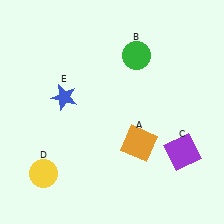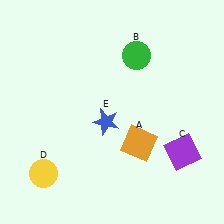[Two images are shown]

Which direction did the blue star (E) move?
The blue star (E) moved right.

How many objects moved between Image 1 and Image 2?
1 object moved between the two images.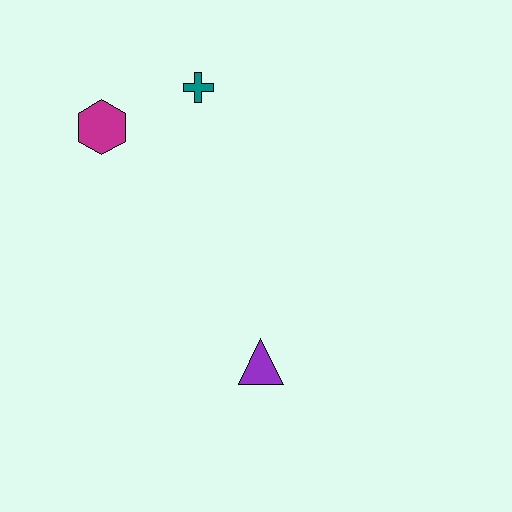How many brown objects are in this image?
There are no brown objects.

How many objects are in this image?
There are 3 objects.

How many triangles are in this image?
There is 1 triangle.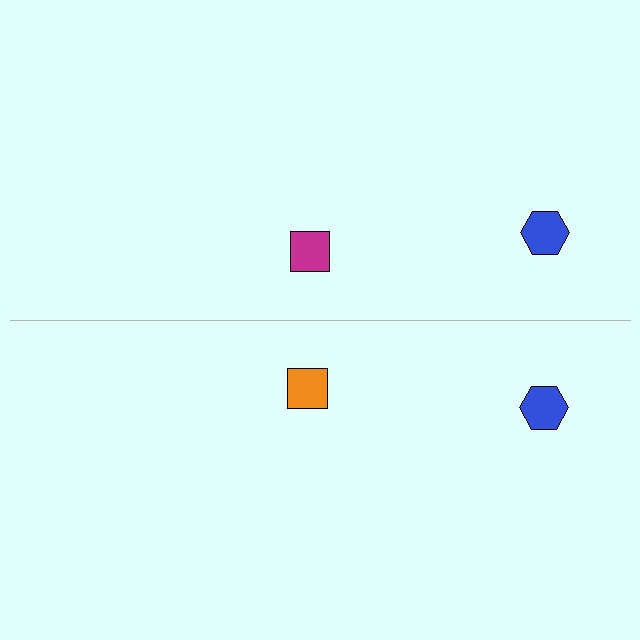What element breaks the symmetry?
The orange square on the bottom side breaks the symmetry — its mirror counterpart is magenta.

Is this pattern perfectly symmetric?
No, the pattern is not perfectly symmetric. The orange square on the bottom side breaks the symmetry — its mirror counterpart is magenta.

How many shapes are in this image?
There are 4 shapes in this image.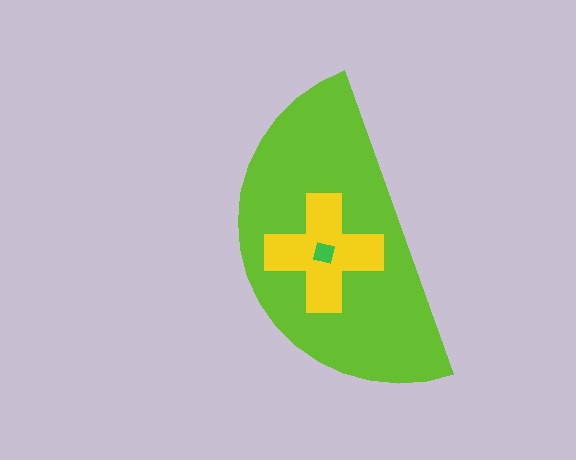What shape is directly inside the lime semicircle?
The yellow cross.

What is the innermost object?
The green square.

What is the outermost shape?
The lime semicircle.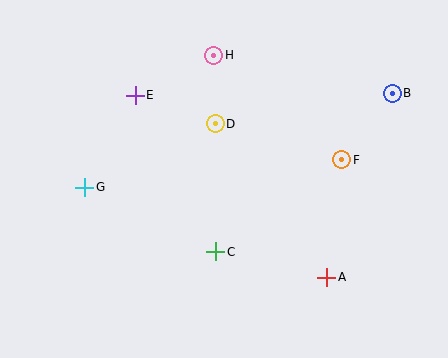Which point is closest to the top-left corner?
Point E is closest to the top-left corner.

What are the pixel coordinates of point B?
Point B is at (392, 93).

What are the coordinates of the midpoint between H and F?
The midpoint between H and F is at (278, 108).